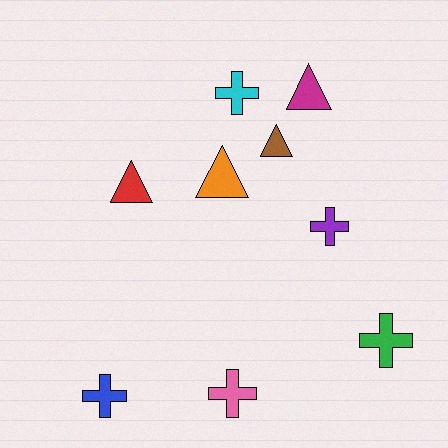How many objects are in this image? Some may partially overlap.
There are 9 objects.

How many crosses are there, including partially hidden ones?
There are 5 crosses.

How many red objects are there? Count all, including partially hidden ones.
There is 1 red object.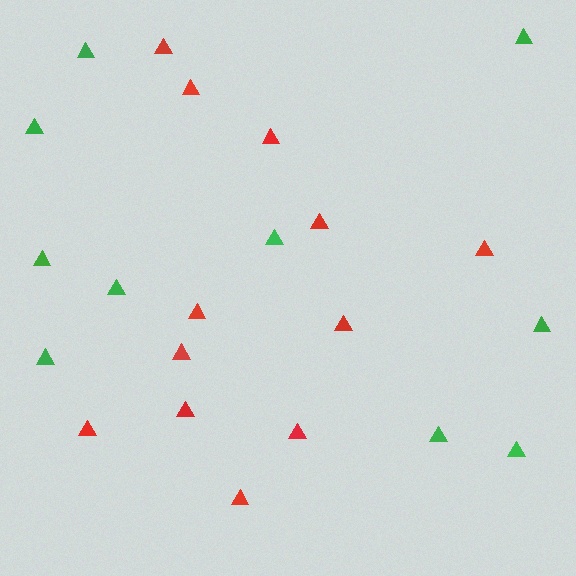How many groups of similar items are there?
There are 2 groups: one group of red triangles (12) and one group of green triangles (10).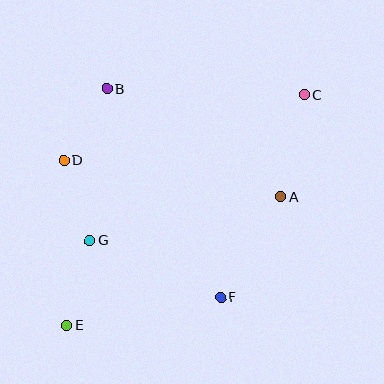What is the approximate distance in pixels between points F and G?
The distance between F and G is approximately 143 pixels.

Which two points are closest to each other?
Points B and D are closest to each other.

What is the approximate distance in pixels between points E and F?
The distance between E and F is approximately 157 pixels.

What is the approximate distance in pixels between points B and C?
The distance between B and C is approximately 197 pixels.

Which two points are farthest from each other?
Points C and E are farthest from each other.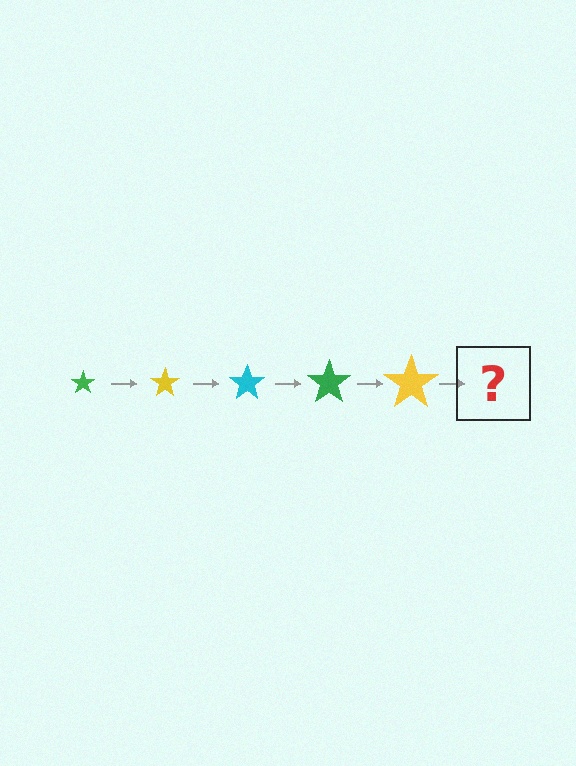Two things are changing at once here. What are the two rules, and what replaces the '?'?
The two rules are that the star grows larger each step and the color cycles through green, yellow, and cyan. The '?' should be a cyan star, larger than the previous one.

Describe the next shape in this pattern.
It should be a cyan star, larger than the previous one.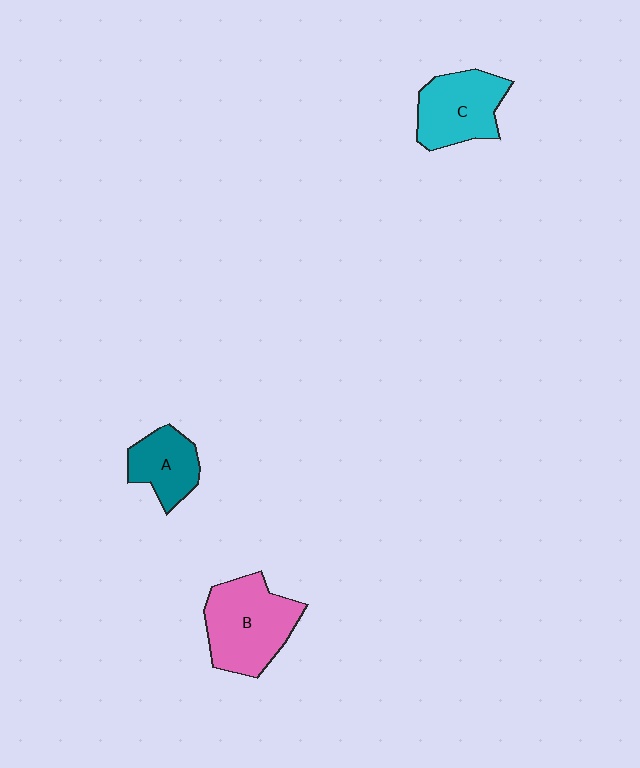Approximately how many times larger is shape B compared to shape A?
Approximately 1.7 times.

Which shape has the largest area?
Shape B (pink).